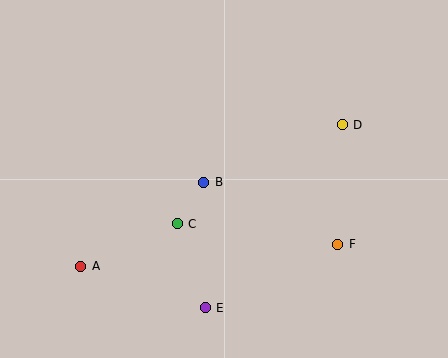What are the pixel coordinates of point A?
Point A is at (81, 266).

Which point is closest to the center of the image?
Point B at (204, 182) is closest to the center.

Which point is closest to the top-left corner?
Point B is closest to the top-left corner.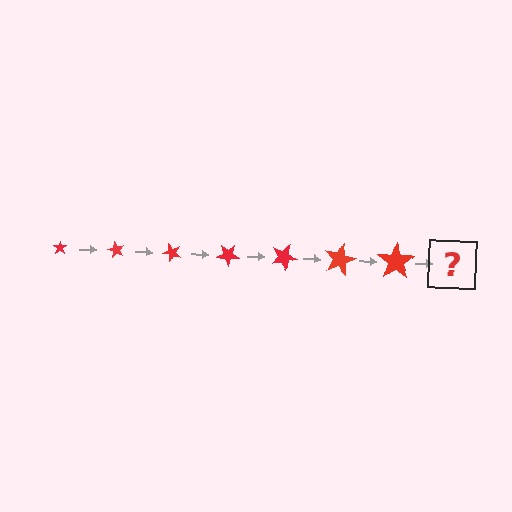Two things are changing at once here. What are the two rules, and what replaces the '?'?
The two rules are that the star grows larger each step and it rotates 60 degrees each step. The '?' should be a star, larger than the previous one and rotated 420 degrees from the start.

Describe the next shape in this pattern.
It should be a star, larger than the previous one and rotated 420 degrees from the start.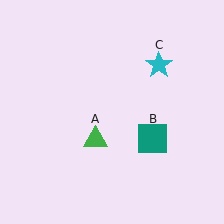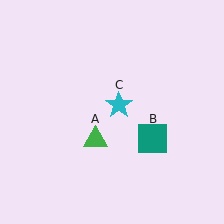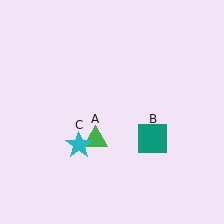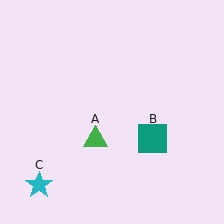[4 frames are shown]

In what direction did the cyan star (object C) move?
The cyan star (object C) moved down and to the left.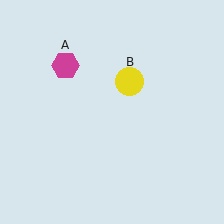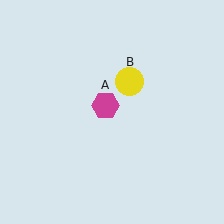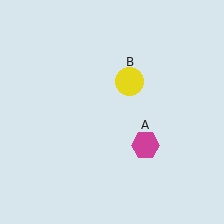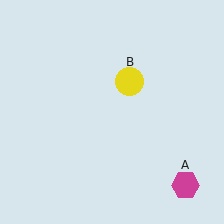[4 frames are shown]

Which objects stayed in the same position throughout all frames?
Yellow circle (object B) remained stationary.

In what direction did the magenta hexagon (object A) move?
The magenta hexagon (object A) moved down and to the right.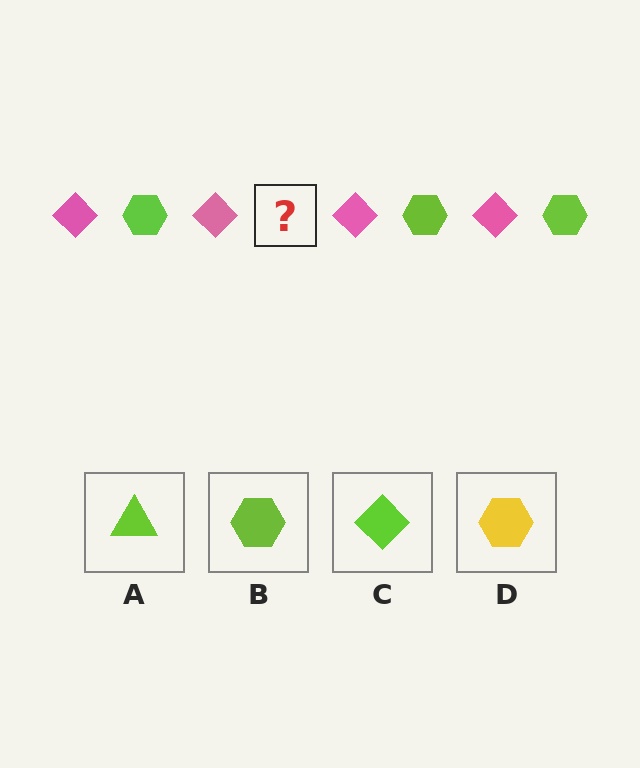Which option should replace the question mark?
Option B.